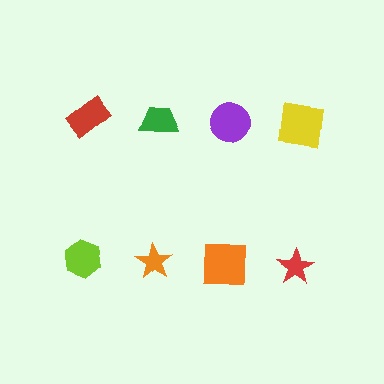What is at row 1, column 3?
A purple circle.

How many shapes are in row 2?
4 shapes.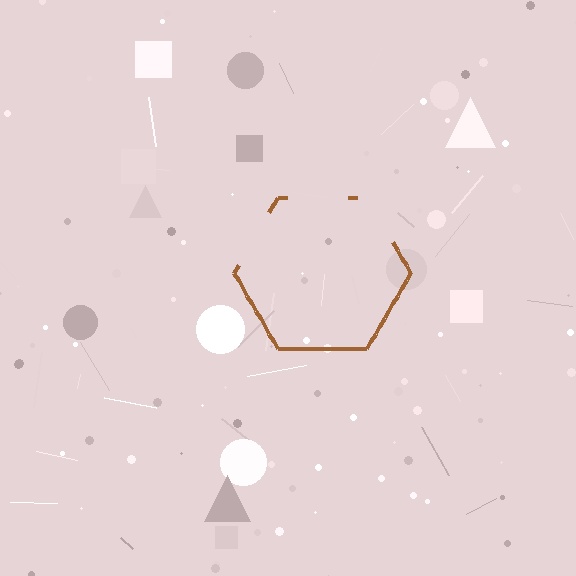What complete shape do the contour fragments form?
The contour fragments form a hexagon.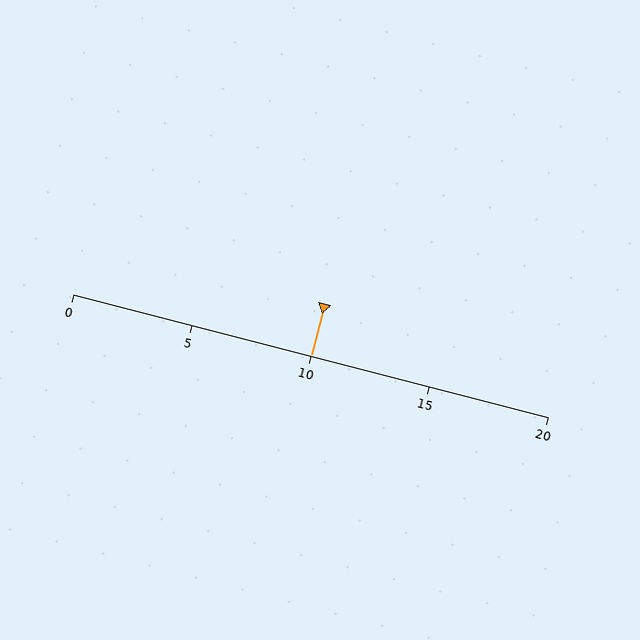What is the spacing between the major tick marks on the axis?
The major ticks are spaced 5 apart.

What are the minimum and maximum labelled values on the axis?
The axis runs from 0 to 20.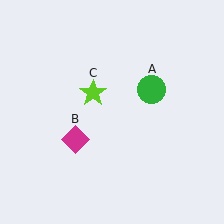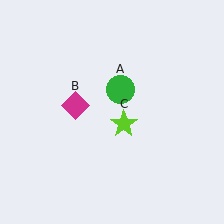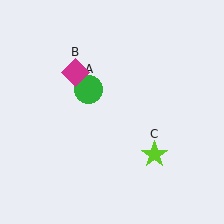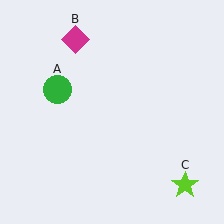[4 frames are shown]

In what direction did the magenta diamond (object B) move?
The magenta diamond (object B) moved up.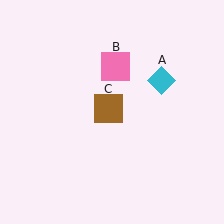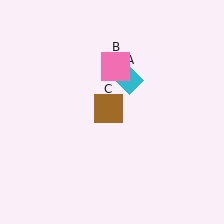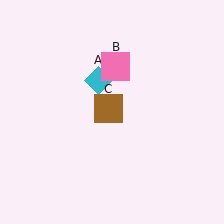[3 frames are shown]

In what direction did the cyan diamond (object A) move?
The cyan diamond (object A) moved left.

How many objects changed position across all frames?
1 object changed position: cyan diamond (object A).